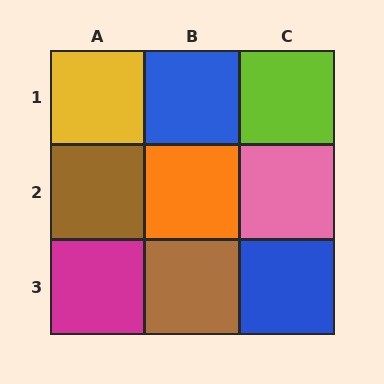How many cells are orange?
1 cell is orange.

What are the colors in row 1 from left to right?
Yellow, blue, lime.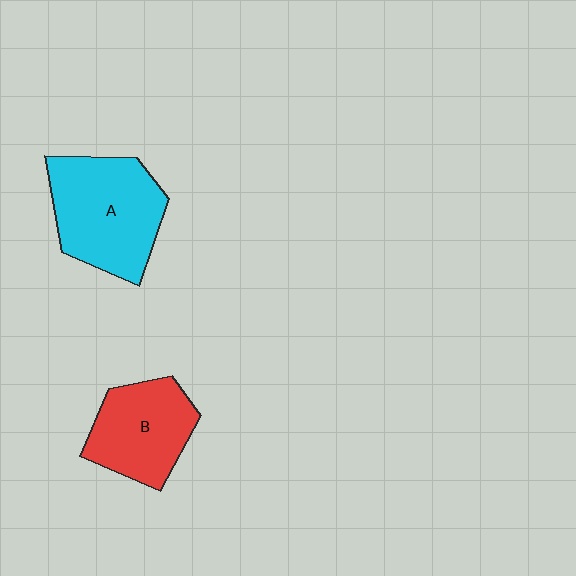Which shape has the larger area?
Shape A (cyan).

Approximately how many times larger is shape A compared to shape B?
Approximately 1.3 times.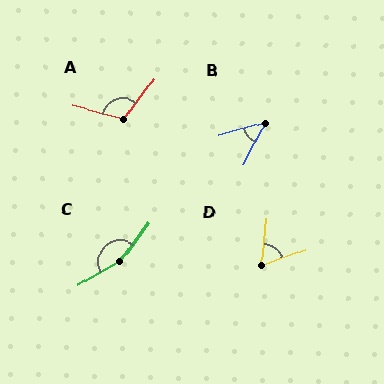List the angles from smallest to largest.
B (47°), D (65°), A (112°), C (156°).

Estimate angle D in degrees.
Approximately 65 degrees.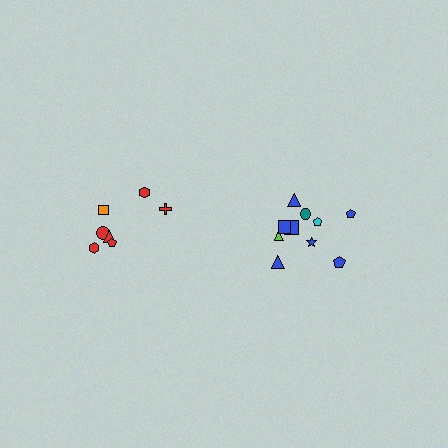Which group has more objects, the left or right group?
The right group.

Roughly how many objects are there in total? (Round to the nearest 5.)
Roughly 15 objects in total.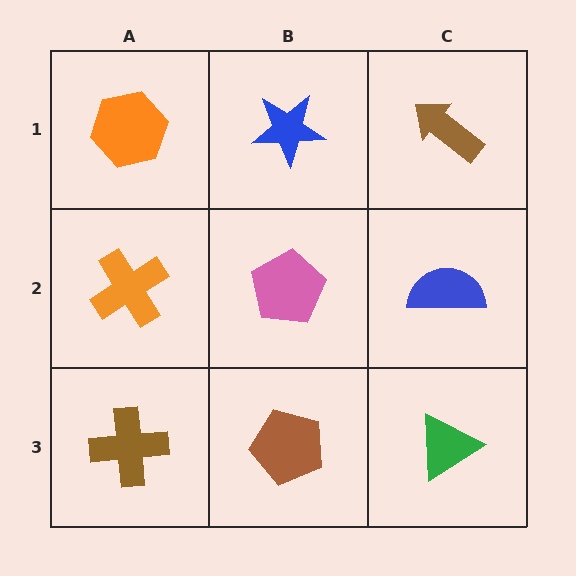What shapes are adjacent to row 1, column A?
An orange cross (row 2, column A), a blue star (row 1, column B).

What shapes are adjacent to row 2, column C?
A brown arrow (row 1, column C), a green triangle (row 3, column C), a pink pentagon (row 2, column B).